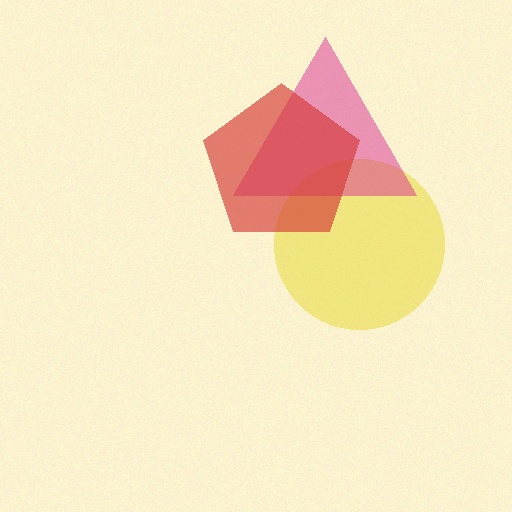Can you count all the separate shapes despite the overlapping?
Yes, there are 3 separate shapes.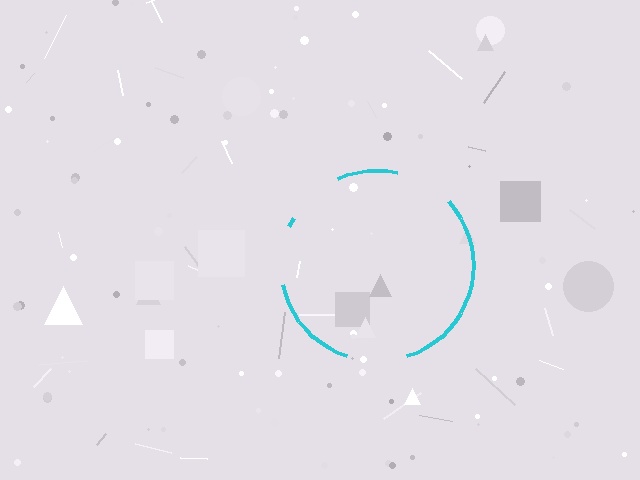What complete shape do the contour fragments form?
The contour fragments form a circle.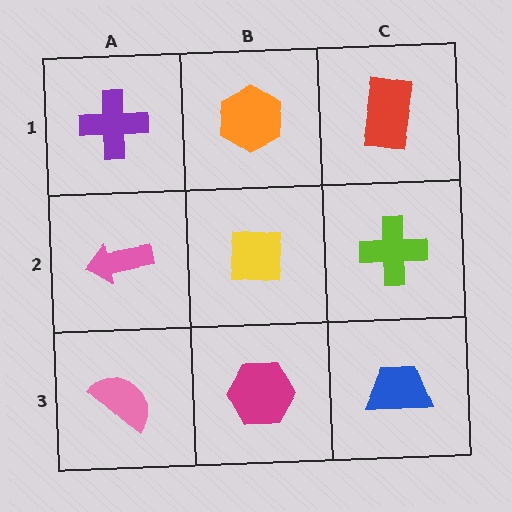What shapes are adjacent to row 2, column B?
An orange hexagon (row 1, column B), a magenta hexagon (row 3, column B), a pink arrow (row 2, column A), a lime cross (row 2, column C).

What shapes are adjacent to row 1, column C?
A lime cross (row 2, column C), an orange hexagon (row 1, column B).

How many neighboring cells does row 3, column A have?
2.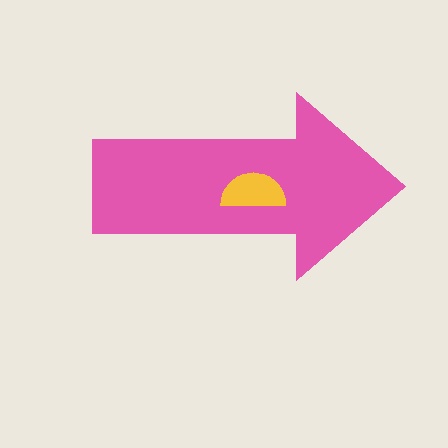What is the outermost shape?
The pink arrow.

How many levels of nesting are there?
2.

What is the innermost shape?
The yellow semicircle.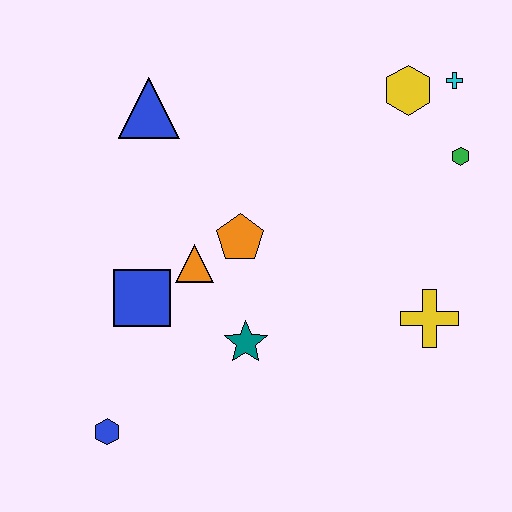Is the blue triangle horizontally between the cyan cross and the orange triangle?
No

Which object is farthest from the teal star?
The cyan cross is farthest from the teal star.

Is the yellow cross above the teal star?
Yes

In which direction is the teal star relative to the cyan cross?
The teal star is below the cyan cross.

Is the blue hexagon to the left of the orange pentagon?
Yes